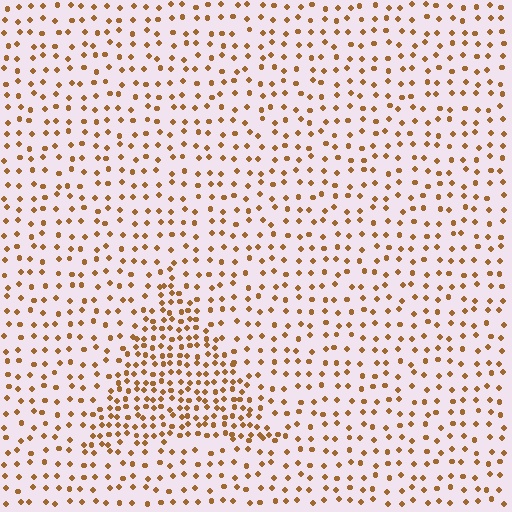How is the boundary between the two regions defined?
The boundary is defined by a change in element density (approximately 2.1x ratio). All elements are the same color, size, and shape.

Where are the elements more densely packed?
The elements are more densely packed inside the triangle boundary.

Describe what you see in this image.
The image contains small brown elements arranged at two different densities. A triangle-shaped region is visible where the elements are more densely packed than the surrounding area.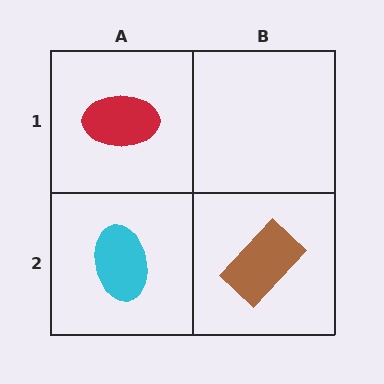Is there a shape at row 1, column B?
No, that cell is empty.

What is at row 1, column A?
A red ellipse.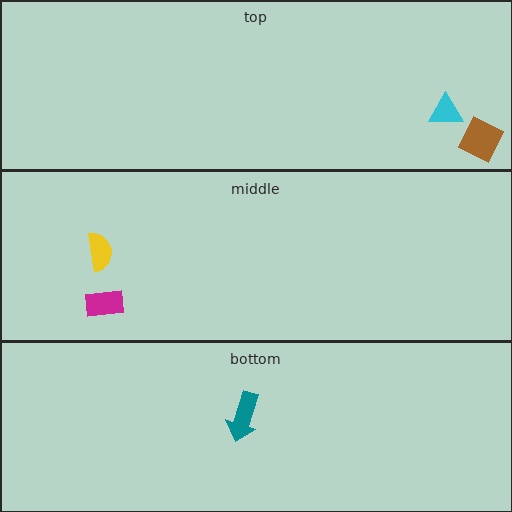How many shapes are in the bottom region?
1.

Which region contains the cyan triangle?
The top region.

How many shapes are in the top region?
2.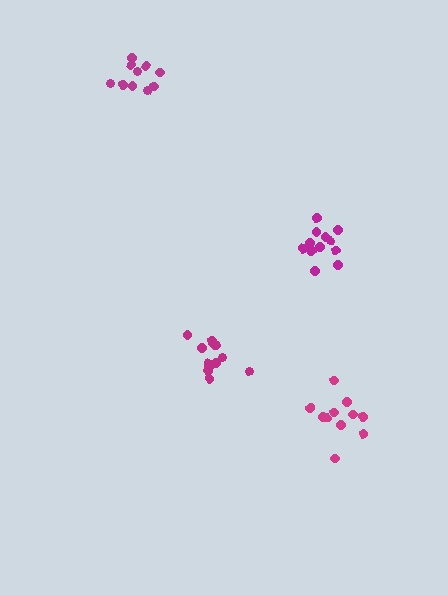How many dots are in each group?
Group 1: 12 dots, Group 2: 12 dots, Group 3: 11 dots, Group 4: 10 dots (45 total).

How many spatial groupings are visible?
There are 4 spatial groupings.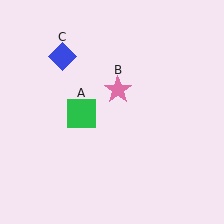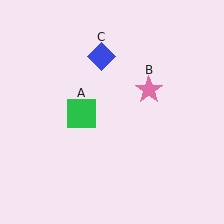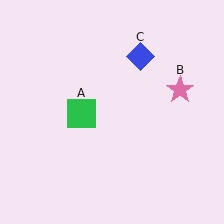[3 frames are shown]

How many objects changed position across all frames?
2 objects changed position: pink star (object B), blue diamond (object C).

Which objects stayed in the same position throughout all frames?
Green square (object A) remained stationary.